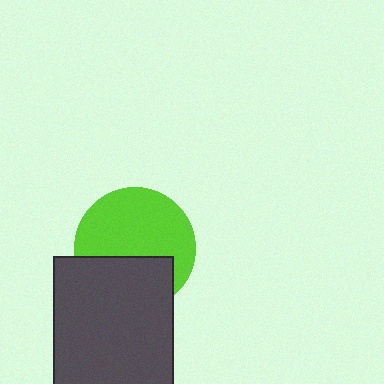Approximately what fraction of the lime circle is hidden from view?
Roughly 38% of the lime circle is hidden behind the dark gray rectangle.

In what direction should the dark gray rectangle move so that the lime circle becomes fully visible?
The dark gray rectangle should move down. That is the shortest direction to clear the overlap and leave the lime circle fully visible.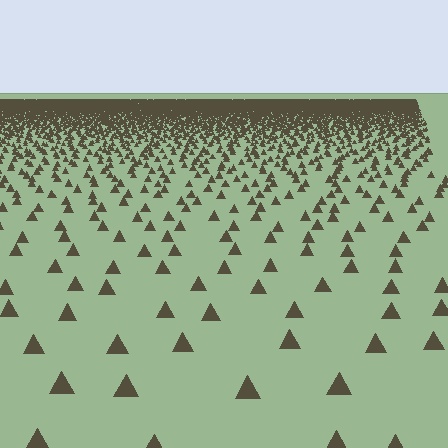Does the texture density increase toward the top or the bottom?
Density increases toward the top.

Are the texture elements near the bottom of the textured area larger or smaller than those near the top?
Larger. Near the bottom, elements are closer to the viewer and appear at a bigger on-screen size.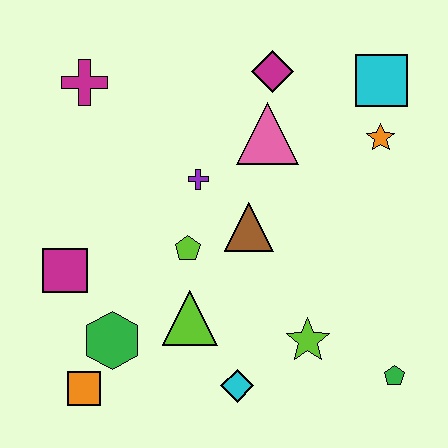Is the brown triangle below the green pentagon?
No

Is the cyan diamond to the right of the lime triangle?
Yes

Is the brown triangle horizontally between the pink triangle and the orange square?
Yes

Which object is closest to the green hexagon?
The orange square is closest to the green hexagon.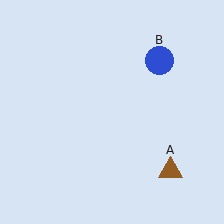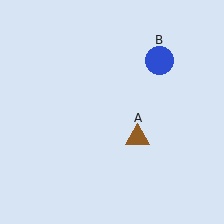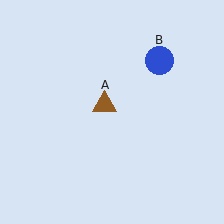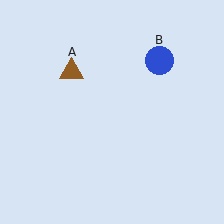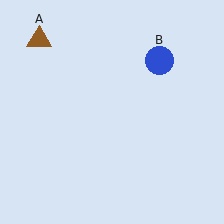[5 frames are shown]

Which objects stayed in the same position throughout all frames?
Blue circle (object B) remained stationary.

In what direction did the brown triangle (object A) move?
The brown triangle (object A) moved up and to the left.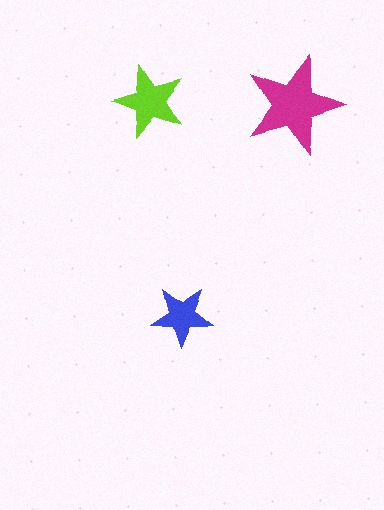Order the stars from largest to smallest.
the magenta one, the lime one, the blue one.